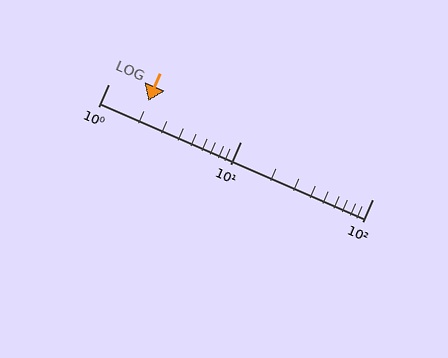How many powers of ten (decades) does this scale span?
The scale spans 2 decades, from 1 to 100.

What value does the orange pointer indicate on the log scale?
The pointer indicates approximately 2.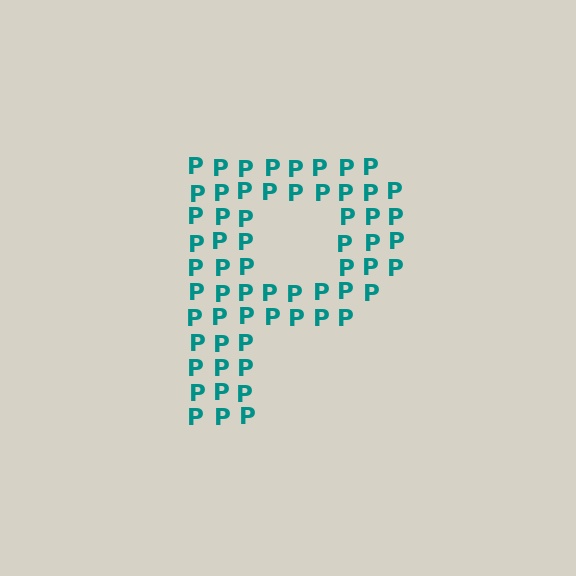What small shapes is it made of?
It is made of small letter P's.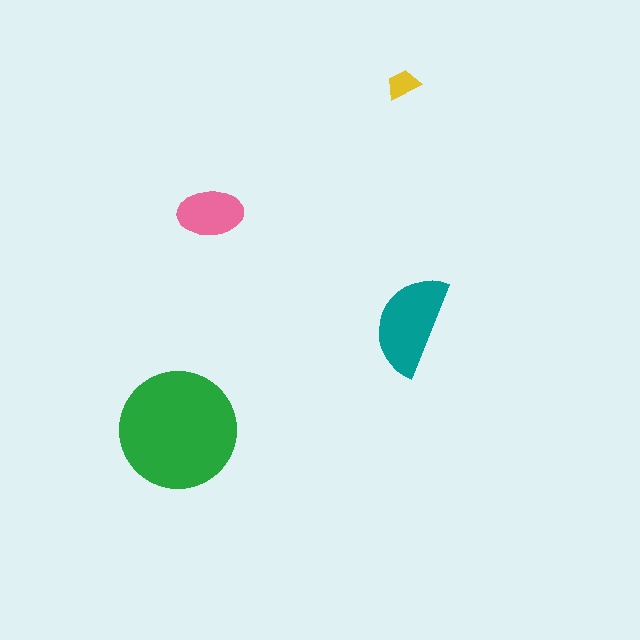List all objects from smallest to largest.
The yellow trapezoid, the pink ellipse, the teal semicircle, the green circle.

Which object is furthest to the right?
The teal semicircle is rightmost.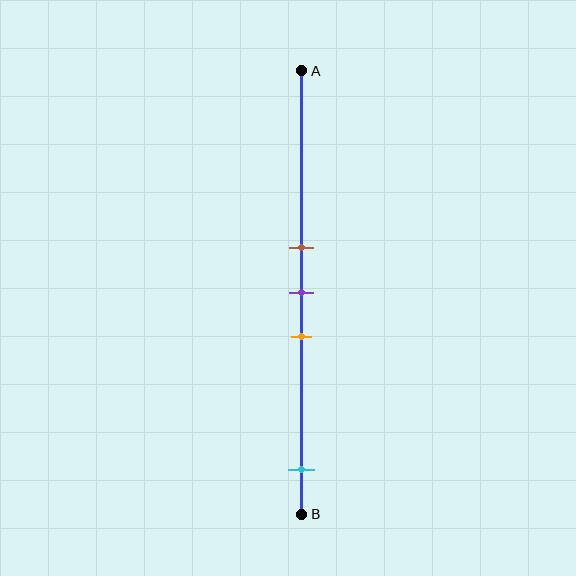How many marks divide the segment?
There are 4 marks dividing the segment.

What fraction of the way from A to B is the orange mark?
The orange mark is approximately 60% (0.6) of the way from A to B.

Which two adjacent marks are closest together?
The brown and purple marks are the closest adjacent pair.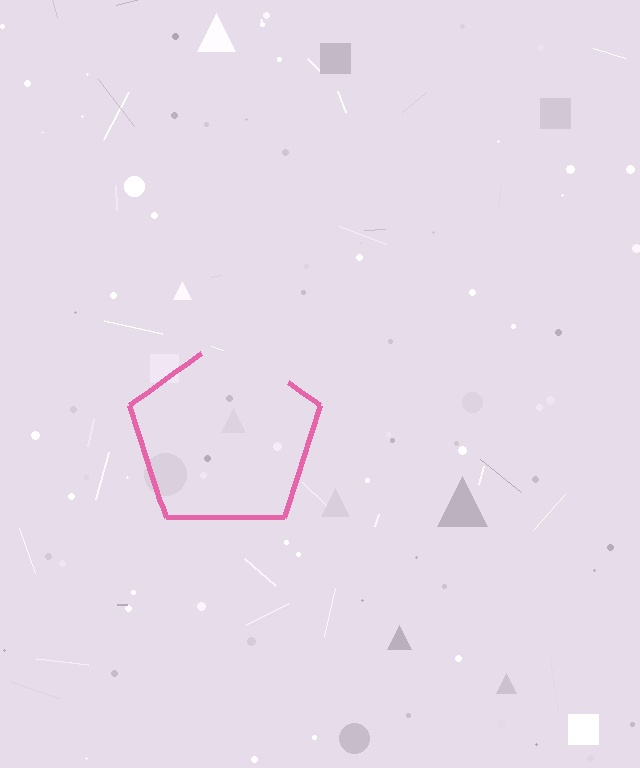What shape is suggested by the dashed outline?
The dashed outline suggests a pentagon.